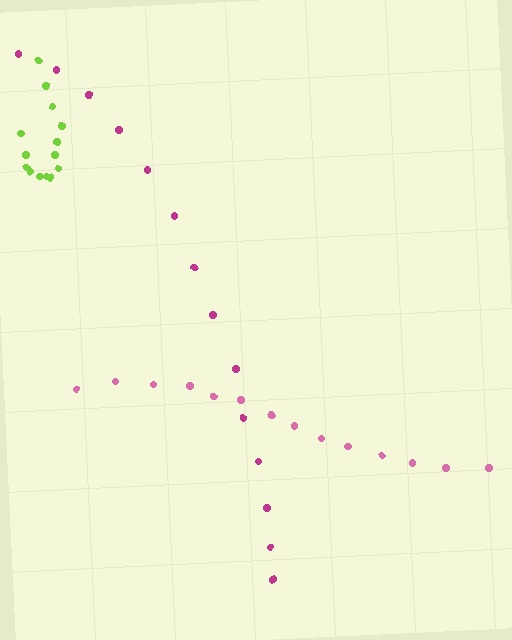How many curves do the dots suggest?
There are 3 distinct paths.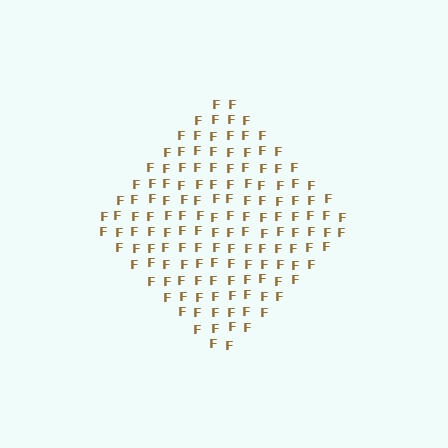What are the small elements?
The small elements are letter F's.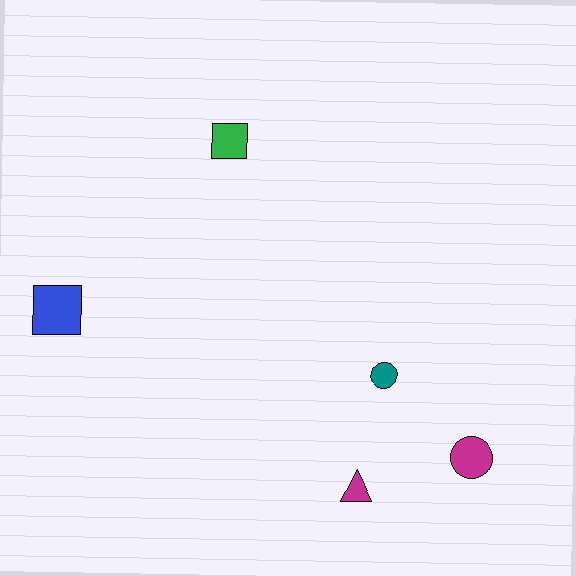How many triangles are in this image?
There is 1 triangle.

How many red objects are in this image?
There are no red objects.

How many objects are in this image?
There are 5 objects.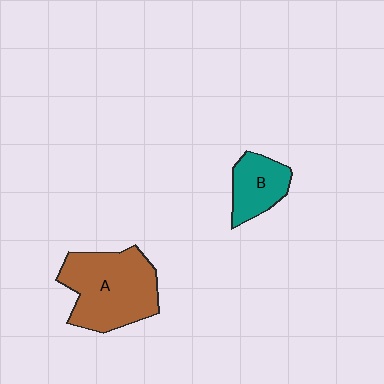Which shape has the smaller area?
Shape B (teal).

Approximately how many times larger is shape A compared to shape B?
Approximately 2.1 times.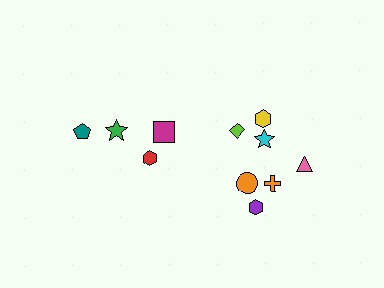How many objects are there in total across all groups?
There are 11 objects.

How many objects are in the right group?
There are 7 objects.